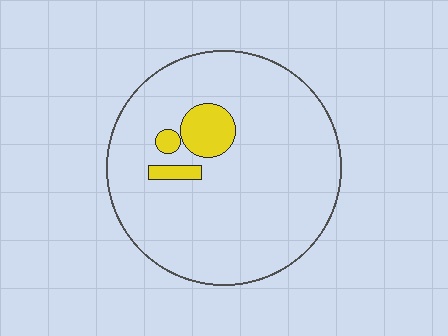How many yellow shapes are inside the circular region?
3.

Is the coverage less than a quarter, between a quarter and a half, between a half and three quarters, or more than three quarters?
Less than a quarter.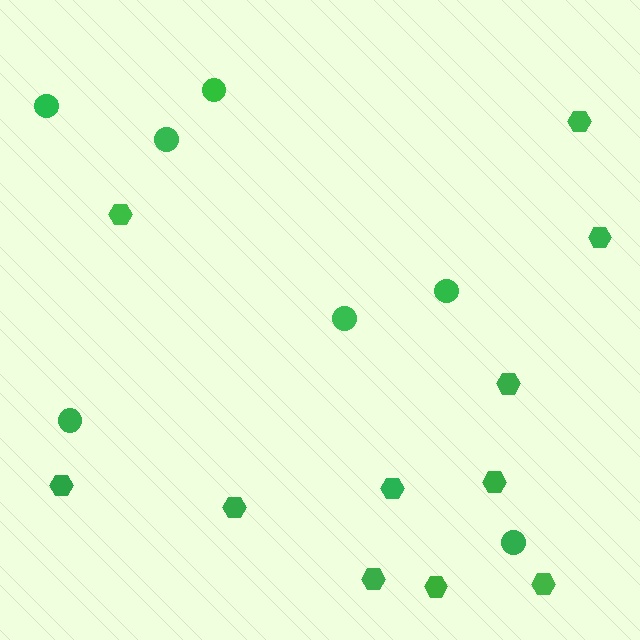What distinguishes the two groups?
There are 2 groups: one group of circles (7) and one group of hexagons (11).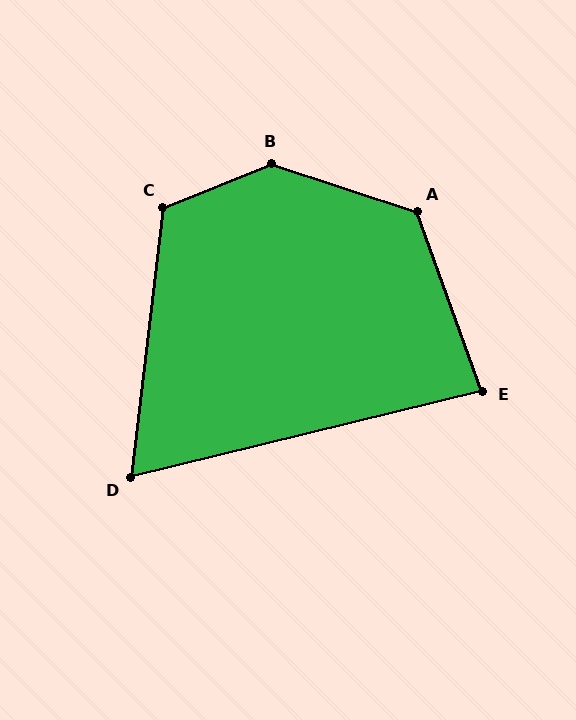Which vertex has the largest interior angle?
B, at approximately 140 degrees.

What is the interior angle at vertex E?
Approximately 84 degrees (acute).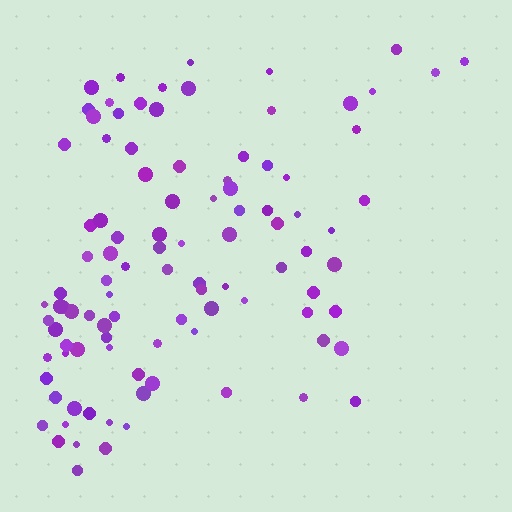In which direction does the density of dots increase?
From right to left, with the left side densest.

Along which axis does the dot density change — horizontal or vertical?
Horizontal.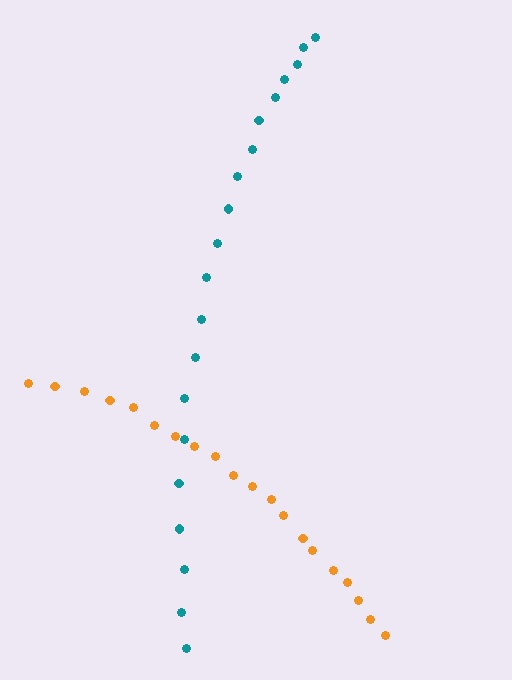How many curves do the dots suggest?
There are 2 distinct paths.